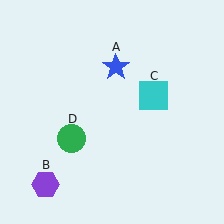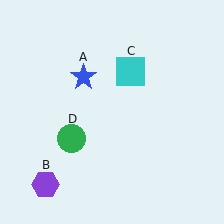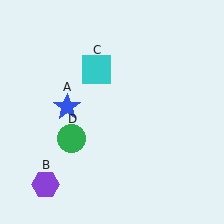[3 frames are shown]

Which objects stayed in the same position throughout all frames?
Purple hexagon (object B) and green circle (object D) remained stationary.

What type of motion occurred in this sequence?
The blue star (object A), cyan square (object C) rotated counterclockwise around the center of the scene.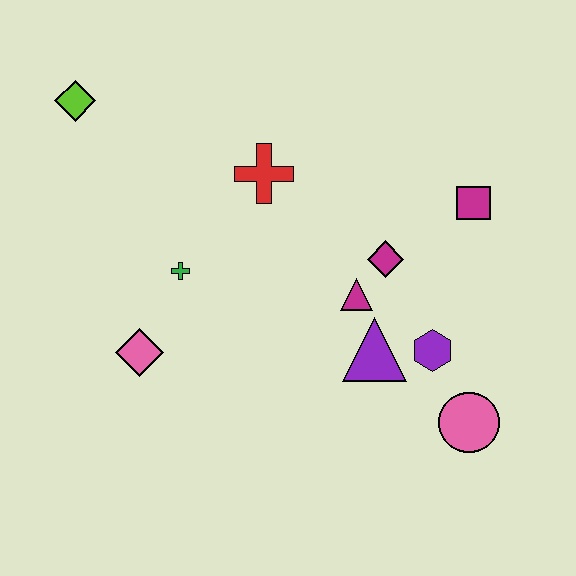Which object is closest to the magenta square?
The magenta diamond is closest to the magenta square.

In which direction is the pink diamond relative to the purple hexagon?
The pink diamond is to the left of the purple hexagon.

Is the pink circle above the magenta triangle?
No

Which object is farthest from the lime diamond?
The pink circle is farthest from the lime diamond.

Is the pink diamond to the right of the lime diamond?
Yes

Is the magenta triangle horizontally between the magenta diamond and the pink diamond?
Yes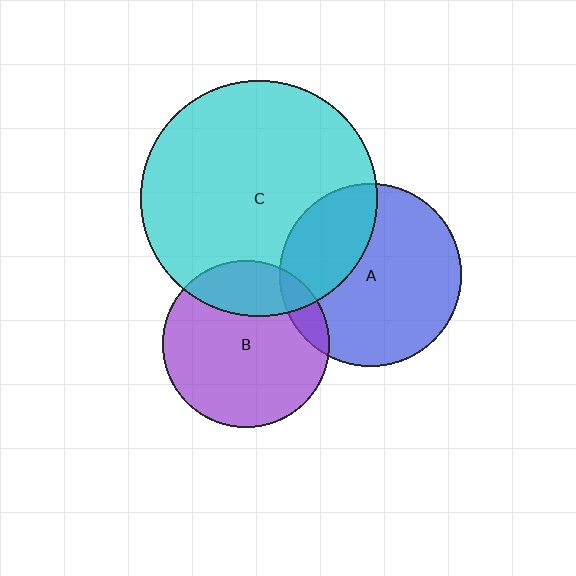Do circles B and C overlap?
Yes.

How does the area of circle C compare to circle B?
Approximately 2.0 times.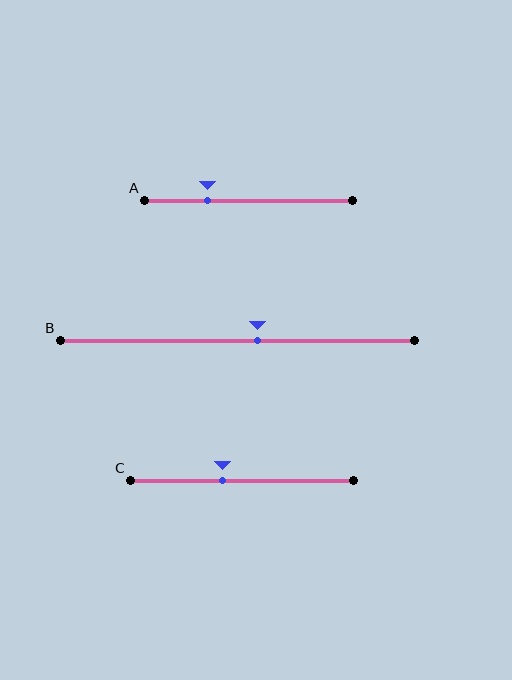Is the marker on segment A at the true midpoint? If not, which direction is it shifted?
No, the marker on segment A is shifted to the left by about 20% of the segment length.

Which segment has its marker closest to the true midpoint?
Segment B has its marker closest to the true midpoint.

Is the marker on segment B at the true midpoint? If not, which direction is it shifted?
No, the marker on segment B is shifted to the right by about 6% of the segment length.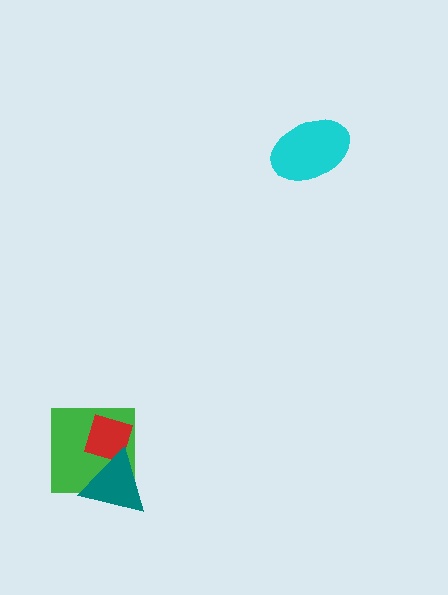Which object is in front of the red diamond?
The teal triangle is in front of the red diamond.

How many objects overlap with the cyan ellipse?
0 objects overlap with the cyan ellipse.